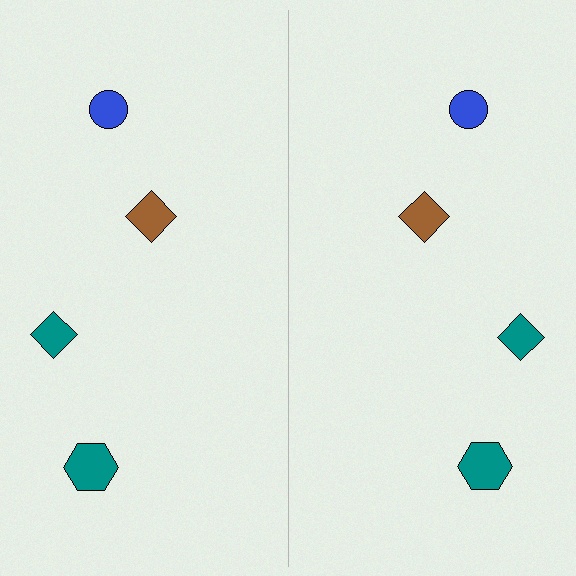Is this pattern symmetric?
Yes, this pattern has bilateral (reflection) symmetry.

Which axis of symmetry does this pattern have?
The pattern has a vertical axis of symmetry running through the center of the image.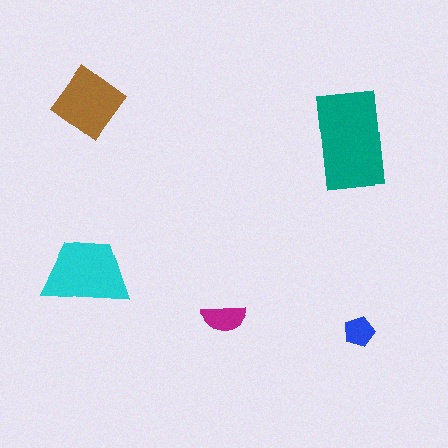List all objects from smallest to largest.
The blue pentagon, the magenta semicircle, the brown diamond, the cyan trapezoid, the teal rectangle.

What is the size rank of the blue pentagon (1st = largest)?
5th.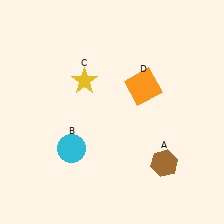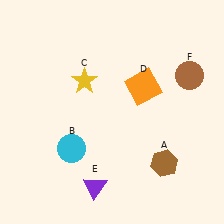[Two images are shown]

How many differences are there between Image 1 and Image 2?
There are 2 differences between the two images.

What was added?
A purple triangle (E), a brown circle (F) were added in Image 2.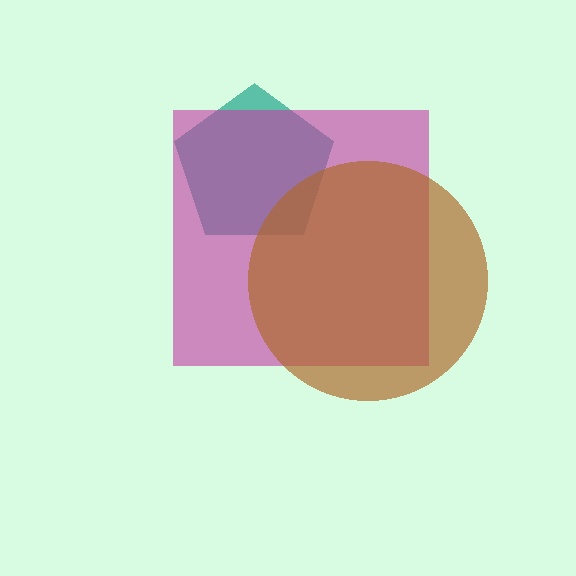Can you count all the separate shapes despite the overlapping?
Yes, there are 3 separate shapes.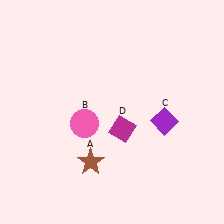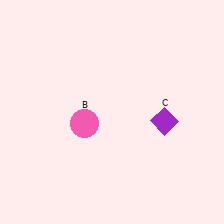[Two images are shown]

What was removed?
The magenta diamond (D), the brown star (A) were removed in Image 2.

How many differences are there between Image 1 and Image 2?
There are 2 differences between the two images.